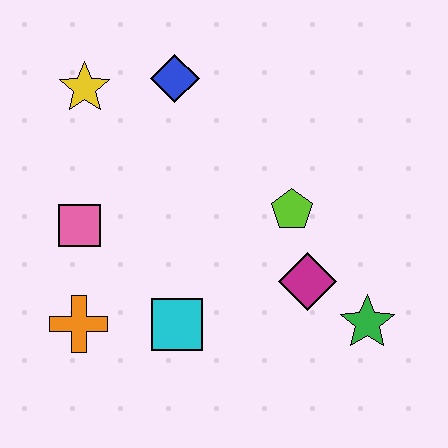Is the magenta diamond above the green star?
Yes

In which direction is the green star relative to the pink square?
The green star is to the right of the pink square.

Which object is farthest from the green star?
The yellow star is farthest from the green star.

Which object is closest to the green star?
The magenta diamond is closest to the green star.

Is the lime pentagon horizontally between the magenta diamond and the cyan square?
Yes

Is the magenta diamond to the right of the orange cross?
Yes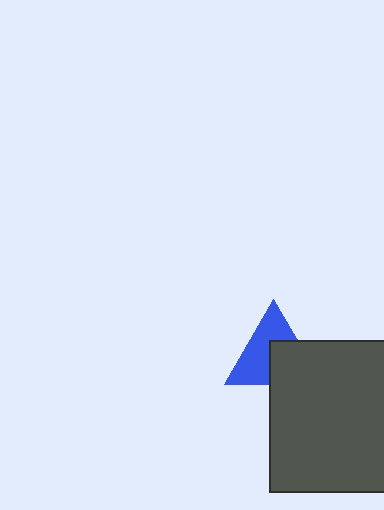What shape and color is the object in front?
The object in front is a dark gray square.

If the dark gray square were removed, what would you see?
You would see the complete blue triangle.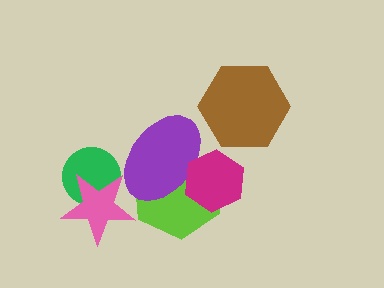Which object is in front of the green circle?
The pink star is in front of the green circle.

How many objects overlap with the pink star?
1 object overlaps with the pink star.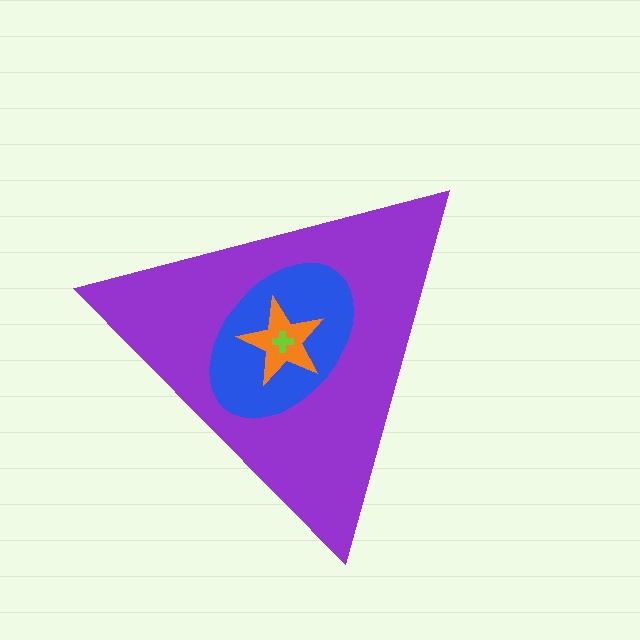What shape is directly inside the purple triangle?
The blue ellipse.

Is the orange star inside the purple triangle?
Yes.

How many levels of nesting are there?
4.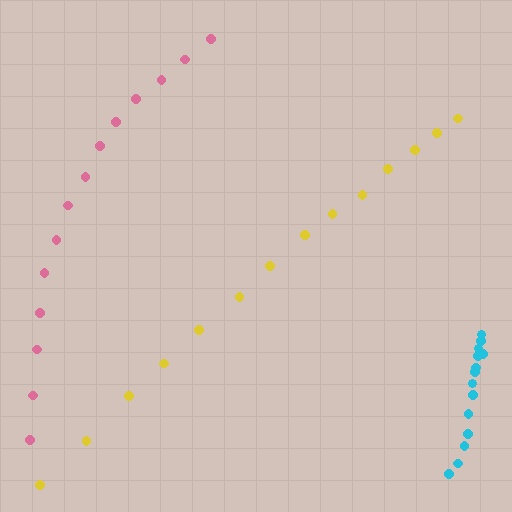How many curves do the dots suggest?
There are 3 distinct paths.